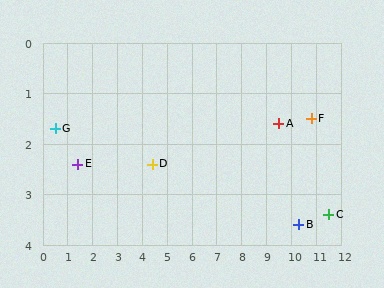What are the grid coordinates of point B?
Point B is at approximately (10.3, 3.6).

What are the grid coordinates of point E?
Point E is at approximately (1.4, 2.4).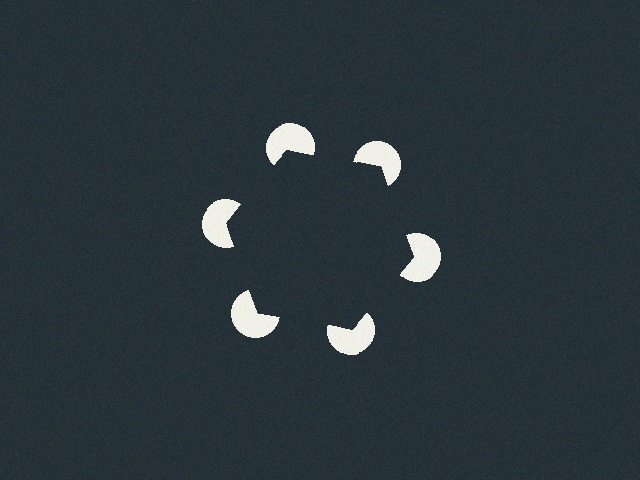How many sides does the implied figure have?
6 sides.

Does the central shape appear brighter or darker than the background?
It typically appears slightly darker than the background, even though no actual brightness change is drawn.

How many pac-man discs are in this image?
There are 6 — one at each vertex of the illusory hexagon.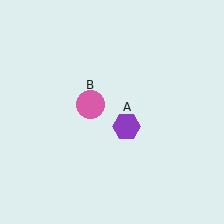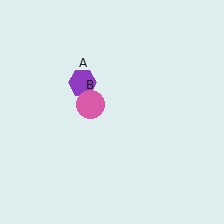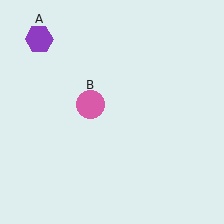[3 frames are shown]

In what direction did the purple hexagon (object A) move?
The purple hexagon (object A) moved up and to the left.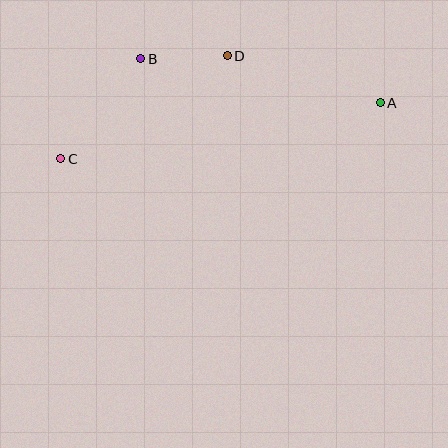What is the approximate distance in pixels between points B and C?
The distance between B and C is approximately 128 pixels.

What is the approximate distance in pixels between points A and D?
The distance between A and D is approximately 160 pixels.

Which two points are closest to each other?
Points B and D are closest to each other.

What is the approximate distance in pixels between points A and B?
The distance between A and B is approximately 243 pixels.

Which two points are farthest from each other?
Points A and C are farthest from each other.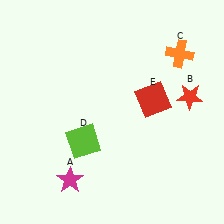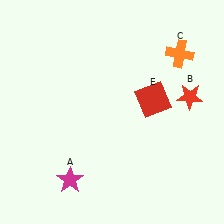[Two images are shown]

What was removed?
The lime square (D) was removed in Image 2.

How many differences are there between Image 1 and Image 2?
There is 1 difference between the two images.